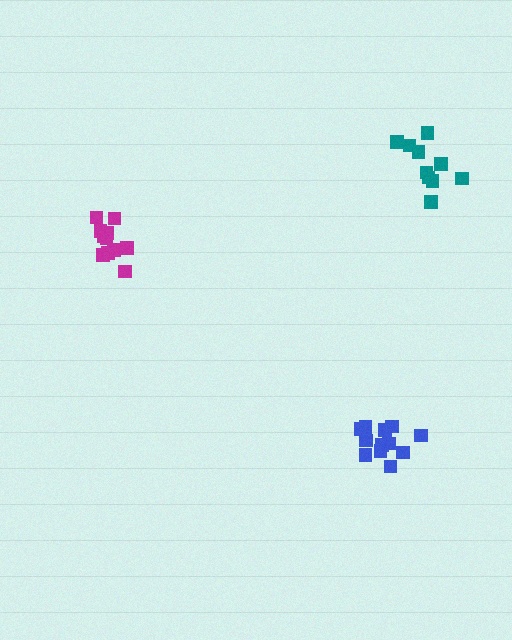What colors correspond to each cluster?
The clusters are colored: teal, blue, magenta.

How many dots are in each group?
Group 1: 10 dots, Group 2: 12 dots, Group 3: 11 dots (33 total).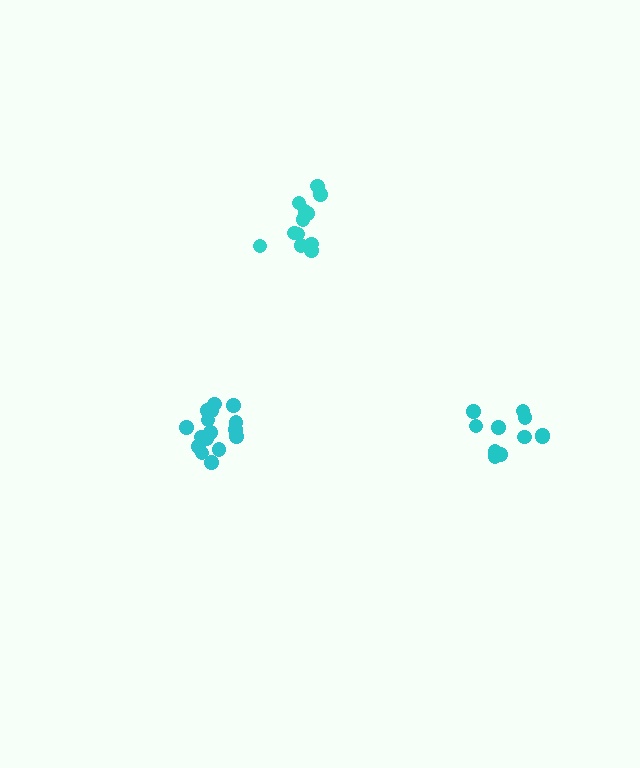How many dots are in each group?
Group 1: 16 dots, Group 2: 12 dots, Group 3: 11 dots (39 total).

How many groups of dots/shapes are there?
There are 3 groups.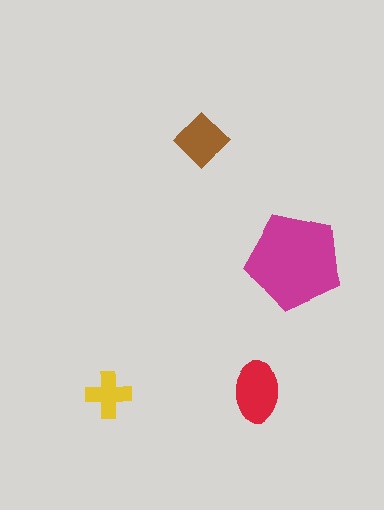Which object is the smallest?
The yellow cross.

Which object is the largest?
The magenta pentagon.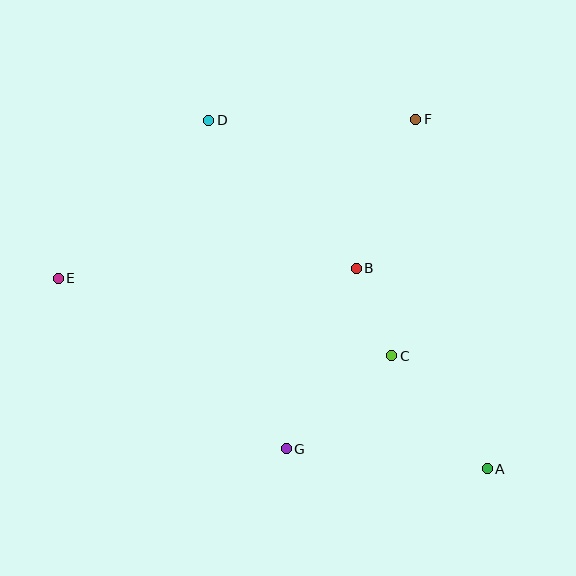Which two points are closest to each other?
Points B and C are closest to each other.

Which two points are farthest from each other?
Points A and E are farthest from each other.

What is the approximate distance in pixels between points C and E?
The distance between C and E is approximately 342 pixels.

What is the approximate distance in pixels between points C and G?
The distance between C and G is approximately 140 pixels.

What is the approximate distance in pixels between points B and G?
The distance between B and G is approximately 193 pixels.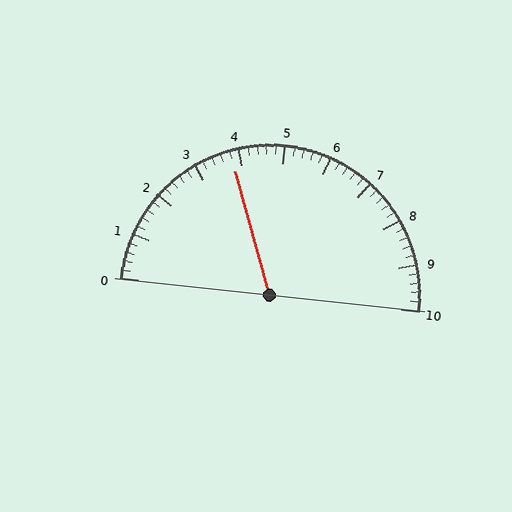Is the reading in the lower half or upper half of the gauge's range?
The reading is in the lower half of the range (0 to 10).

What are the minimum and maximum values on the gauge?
The gauge ranges from 0 to 10.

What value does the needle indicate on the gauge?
The needle indicates approximately 3.8.